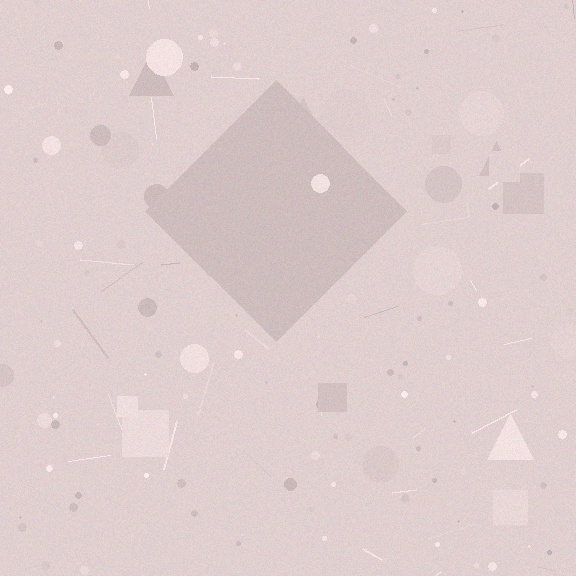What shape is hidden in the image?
A diamond is hidden in the image.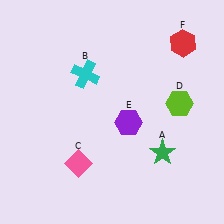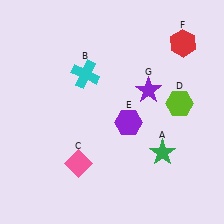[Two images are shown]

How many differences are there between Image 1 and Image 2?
There is 1 difference between the two images.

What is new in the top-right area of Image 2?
A purple star (G) was added in the top-right area of Image 2.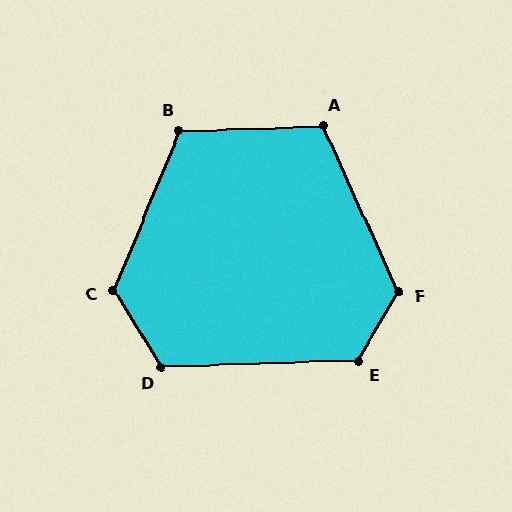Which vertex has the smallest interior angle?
A, at approximately 112 degrees.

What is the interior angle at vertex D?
Approximately 119 degrees (obtuse).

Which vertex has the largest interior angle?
C, at approximately 126 degrees.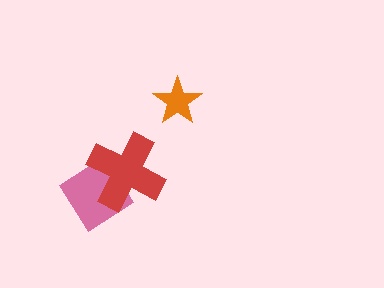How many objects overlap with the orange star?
0 objects overlap with the orange star.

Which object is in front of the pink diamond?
The red cross is in front of the pink diamond.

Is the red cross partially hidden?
No, no other shape covers it.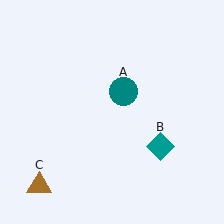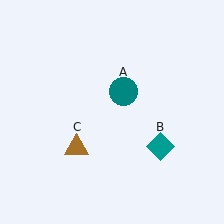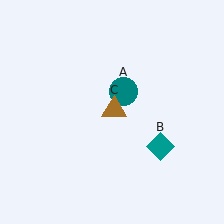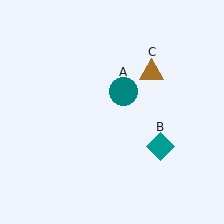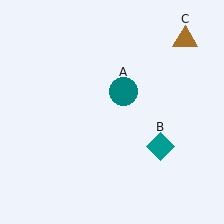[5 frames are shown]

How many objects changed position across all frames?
1 object changed position: brown triangle (object C).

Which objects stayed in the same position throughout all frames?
Teal circle (object A) and teal diamond (object B) remained stationary.